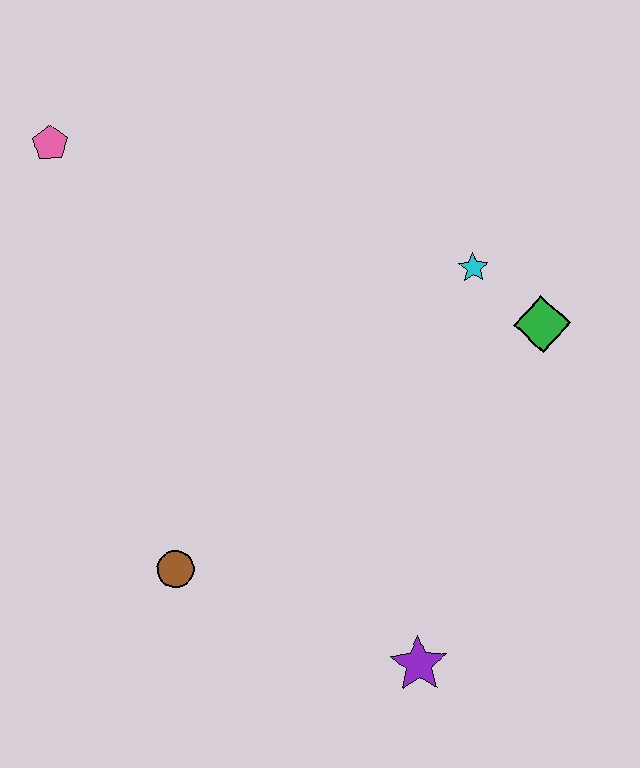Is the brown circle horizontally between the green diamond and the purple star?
No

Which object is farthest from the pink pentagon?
The purple star is farthest from the pink pentagon.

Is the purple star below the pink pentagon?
Yes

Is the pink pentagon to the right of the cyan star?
No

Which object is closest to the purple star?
The brown circle is closest to the purple star.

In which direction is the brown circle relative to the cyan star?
The brown circle is to the left of the cyan star.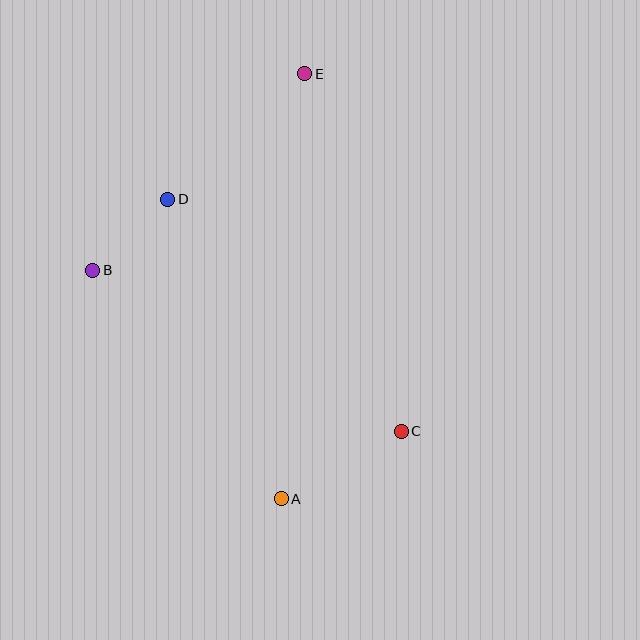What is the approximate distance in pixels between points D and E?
The distance between D and E is approximately 186 pixels.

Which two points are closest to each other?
Points B and D are closest to each other.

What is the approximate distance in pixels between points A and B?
The distance between A and B is approximately 296 pixels.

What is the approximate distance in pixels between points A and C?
The distance between A and C is approximately 138 pixels.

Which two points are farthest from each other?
Points A and E are farthest from each other.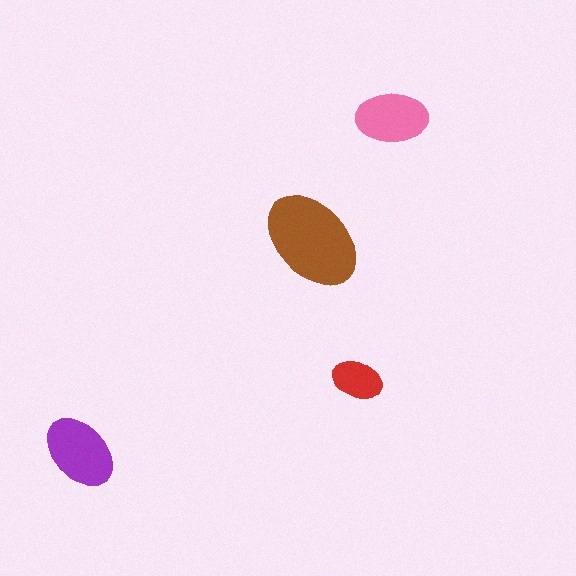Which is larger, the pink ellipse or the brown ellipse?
The brown one.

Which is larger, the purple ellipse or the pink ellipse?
The purple one.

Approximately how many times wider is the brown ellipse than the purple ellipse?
About 1.5 times wider.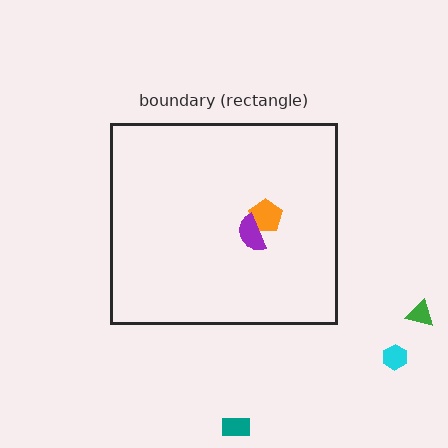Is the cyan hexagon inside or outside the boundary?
Outside.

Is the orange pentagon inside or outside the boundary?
Inside.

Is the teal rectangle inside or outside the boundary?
Outside.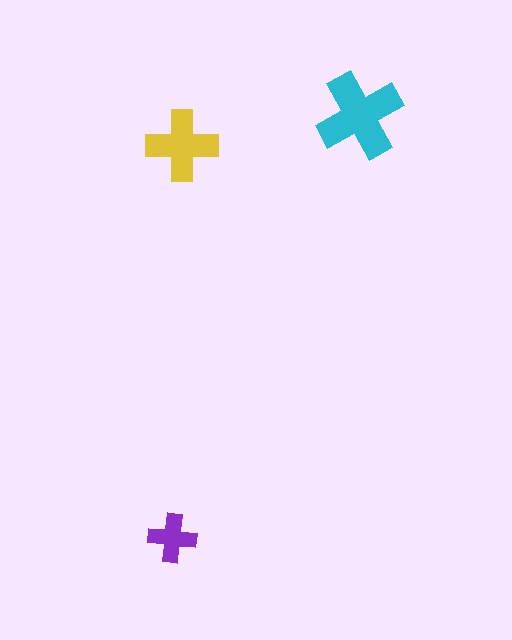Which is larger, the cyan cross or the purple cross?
The cyan one.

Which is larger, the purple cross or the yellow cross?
The yellow one.